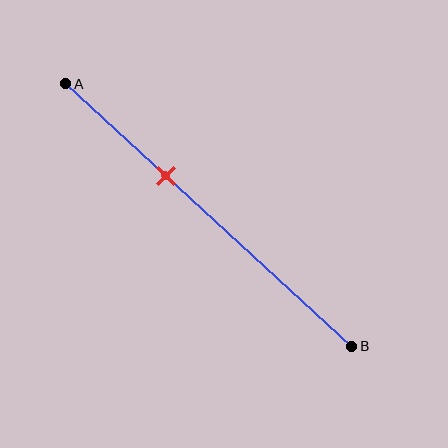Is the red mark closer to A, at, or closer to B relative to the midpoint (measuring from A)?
The red mark is closer to point A than the midpoint of segment AB.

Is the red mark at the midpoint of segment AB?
No, the mark is at about 35% from A, not at the 50% midpoint.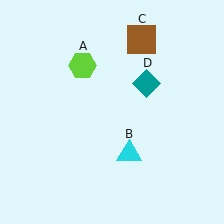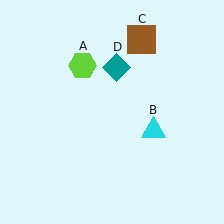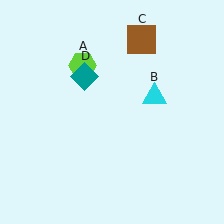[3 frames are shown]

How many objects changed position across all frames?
2 objects changed position: cyan triangle (object B), teal diamond (object D).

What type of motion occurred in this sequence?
The cyan triangle (object B), teal diamond (object D) rotated counterclockwise around the center of the scene.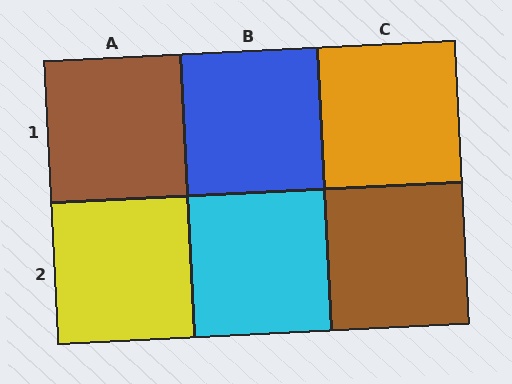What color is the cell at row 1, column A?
Brown.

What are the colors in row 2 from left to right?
Yellow, cyan, brown.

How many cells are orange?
1 cell is orange.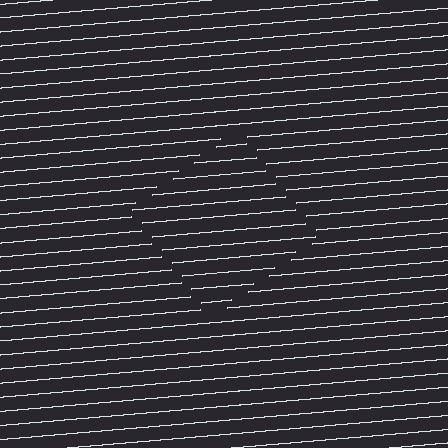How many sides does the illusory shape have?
4 sides — the line-ends trace a square.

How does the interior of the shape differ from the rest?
The interior of the shape contains the same grating, shifted by half a period — the contour is defined by the phase discontinuity where line-ends from the inner and outer gratings abut.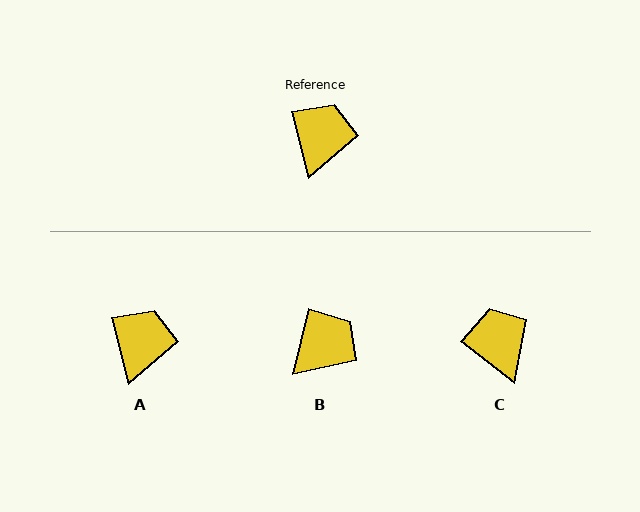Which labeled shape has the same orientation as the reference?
A.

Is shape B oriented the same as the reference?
No, it is off by about 28 degrees.